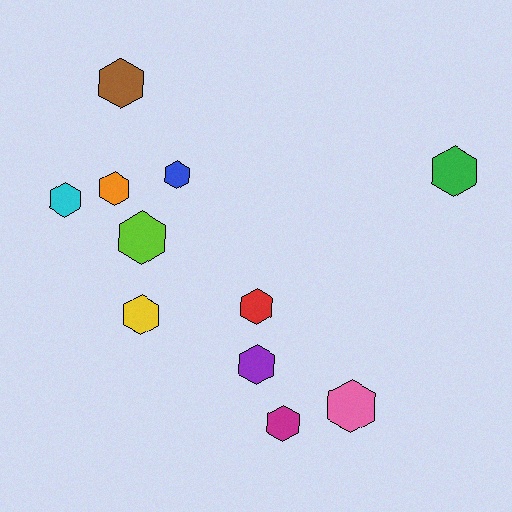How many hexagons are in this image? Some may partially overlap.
There are 11 hexagons.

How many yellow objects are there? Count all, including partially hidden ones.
There is 1 yellow object.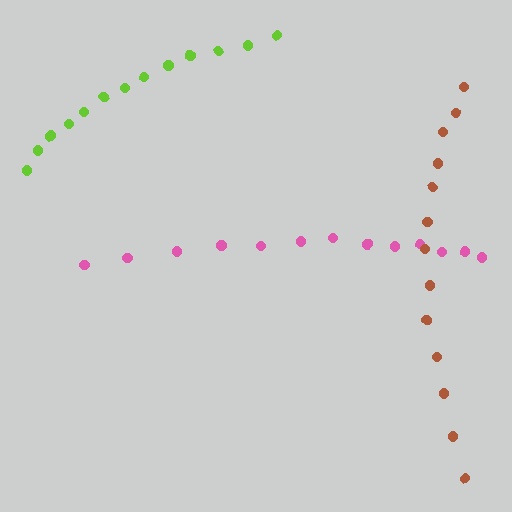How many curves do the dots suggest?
There are 3 distinct paths.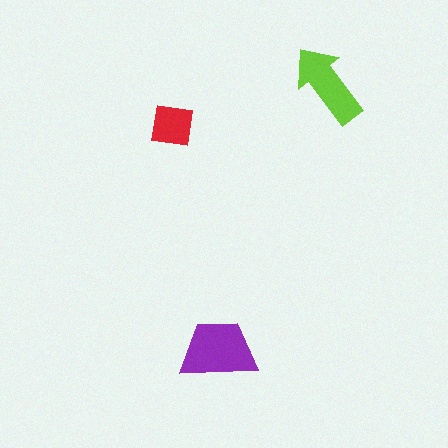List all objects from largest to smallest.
The purple trapezoid, the lime arrow, the red square.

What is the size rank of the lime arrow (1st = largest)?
2nd.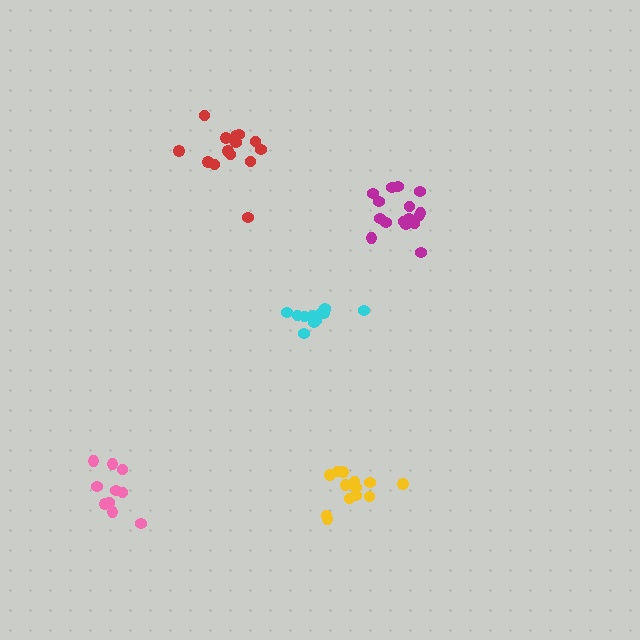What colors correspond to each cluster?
The clusters are colored: cyan, pink, yellow, red, magenta.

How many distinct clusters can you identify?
There are 5 distinct clusters.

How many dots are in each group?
Group 1: 12 dots, Group 2: 10 dots, Group 3: 13 dots, Group 4: 14 dots, Group 5: 16 dots (65 total).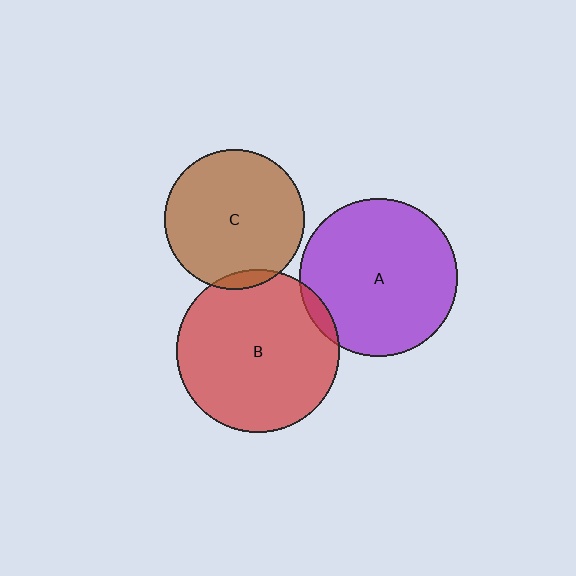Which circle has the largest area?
Circle B (red).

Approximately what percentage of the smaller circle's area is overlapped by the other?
Approximately 5%.